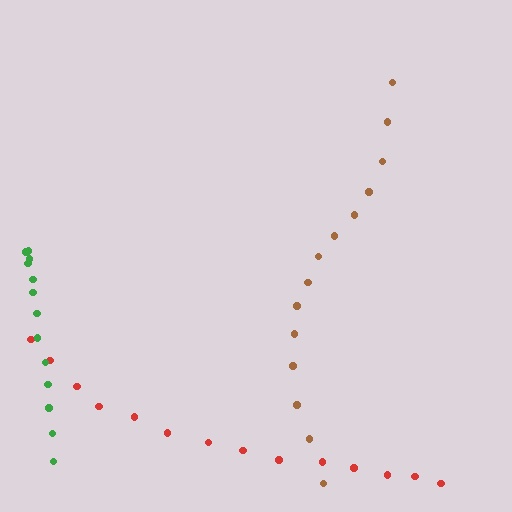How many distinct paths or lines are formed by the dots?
There are 3 distinct paths.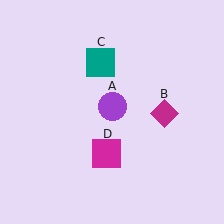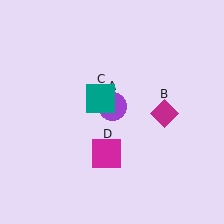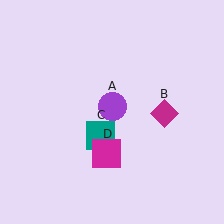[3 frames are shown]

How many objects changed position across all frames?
1 object changed position: teal square (object C).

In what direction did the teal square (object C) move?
The teal square (object C) moved down.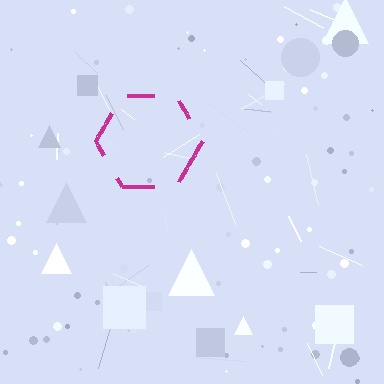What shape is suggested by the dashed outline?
The dashed outline suggests a hexagon.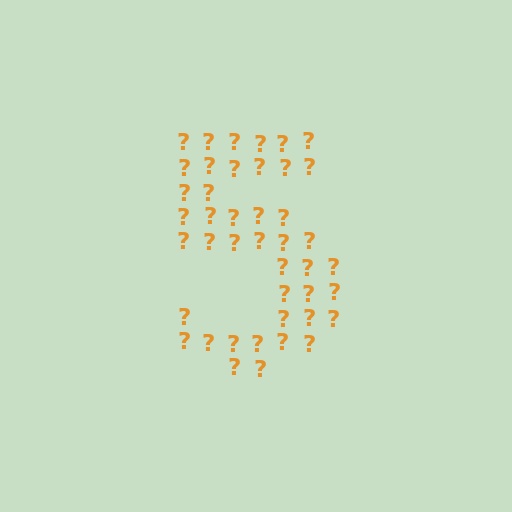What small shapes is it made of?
It is made of small question marks.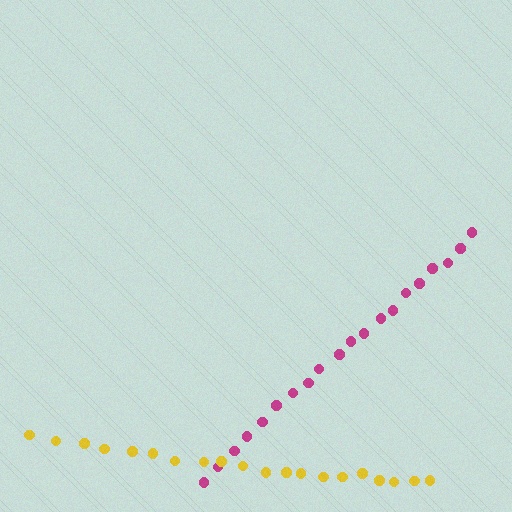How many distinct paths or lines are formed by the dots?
There are 2 distinct paths.